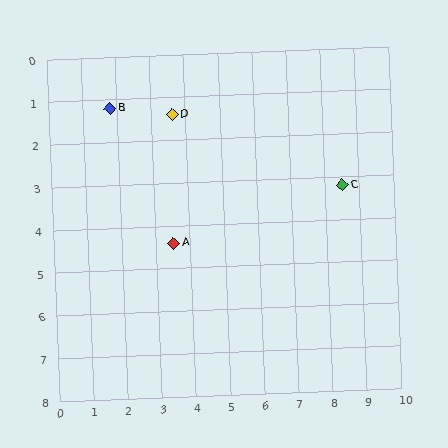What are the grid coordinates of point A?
Point A is at approximately (3.5, 4.4).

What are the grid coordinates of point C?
Point C is at approximately (8.5, 3.2).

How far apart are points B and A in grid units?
Points B and A are about 3.6 grid units apart.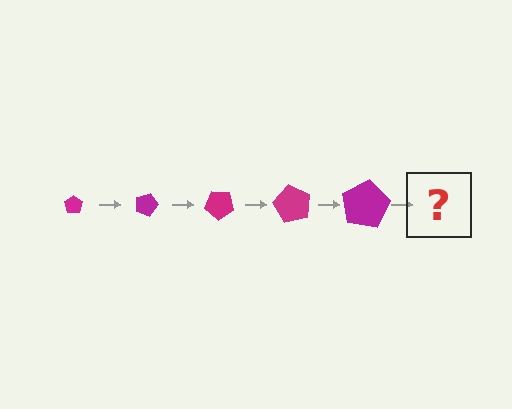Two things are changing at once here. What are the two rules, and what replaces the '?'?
The two rules are that the pentagon grows larger each step and it rotates 20 degrees each step. The '?' should be a pentagon, larger than the previous one and rotated 100 degrees from the start.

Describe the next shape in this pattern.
It should be a pentagon, larger than the previous one and rotated 100 degrees from the start.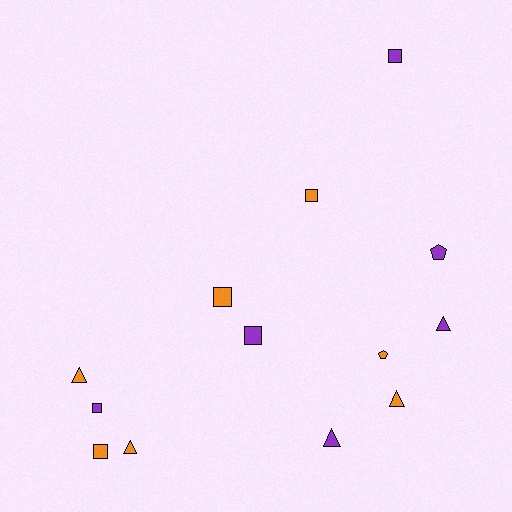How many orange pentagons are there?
There is 1 orange pentagon.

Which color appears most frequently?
Orange, with 7 objects.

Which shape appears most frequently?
Square, with 6 objects.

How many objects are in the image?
There are 13 objects.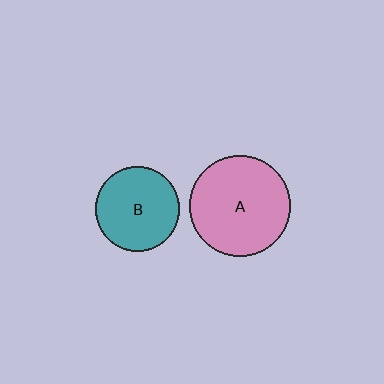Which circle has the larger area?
Circle A (pink).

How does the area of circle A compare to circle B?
Approximately 1.4 times.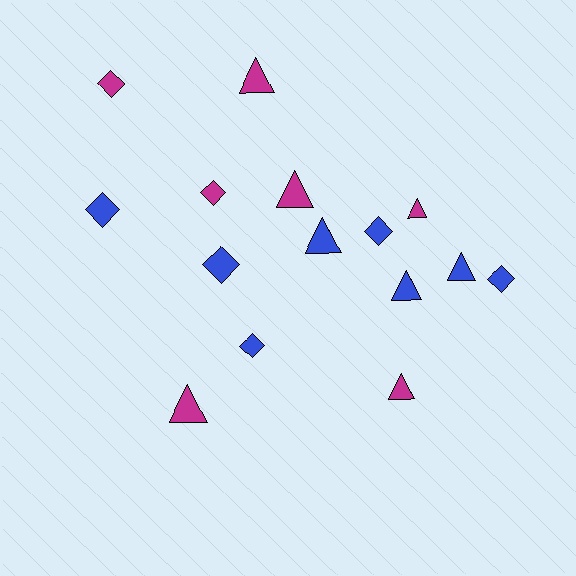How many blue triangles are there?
There are 3 blue triangles.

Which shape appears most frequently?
Triangle, with 8 objects.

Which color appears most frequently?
Blue, with 8 objects.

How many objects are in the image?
There are 15 objects.